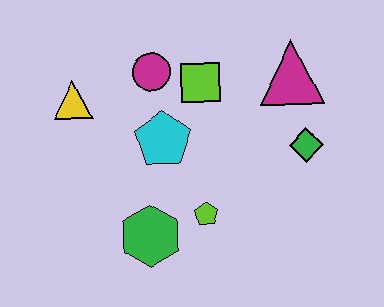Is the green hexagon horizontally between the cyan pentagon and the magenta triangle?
No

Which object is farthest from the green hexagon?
The magenta triangle is farthest from the green hexagon.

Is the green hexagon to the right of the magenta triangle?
No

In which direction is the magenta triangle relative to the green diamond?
The magenta triangle is above the green diamond.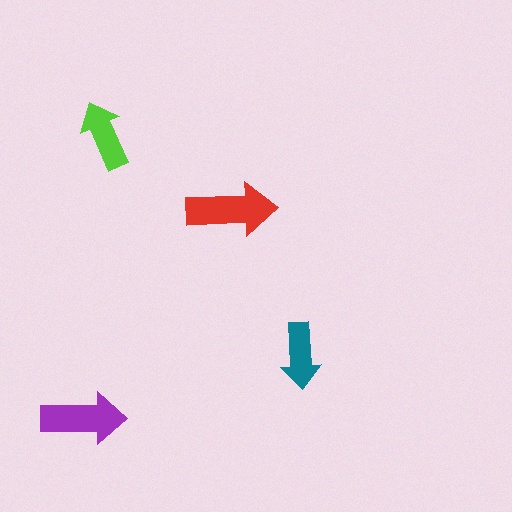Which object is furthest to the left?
The purple arrow is leftmost.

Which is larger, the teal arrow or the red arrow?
The red one.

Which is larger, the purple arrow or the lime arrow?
The purple one.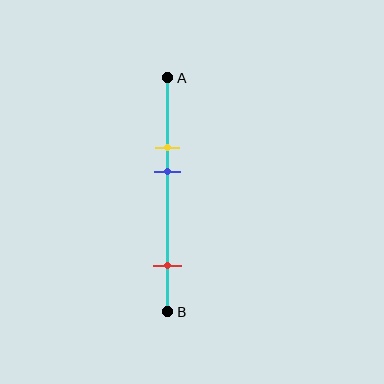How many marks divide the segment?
There are 3 marks dividing the segment.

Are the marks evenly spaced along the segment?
No, the marks are not evenly spaced.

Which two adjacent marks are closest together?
The yellow and blue marks are the closest adjacent pair.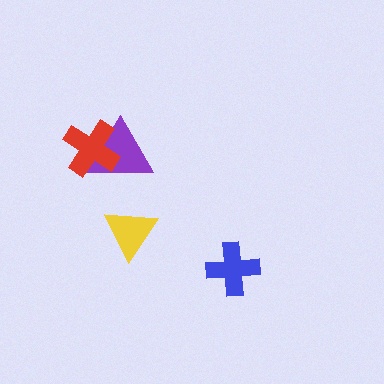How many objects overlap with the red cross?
1 object overlaps with the red cross.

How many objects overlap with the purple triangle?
1 object overlaps with the purple triangle.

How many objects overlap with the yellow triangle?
0 objects overlap with the yellow triangle.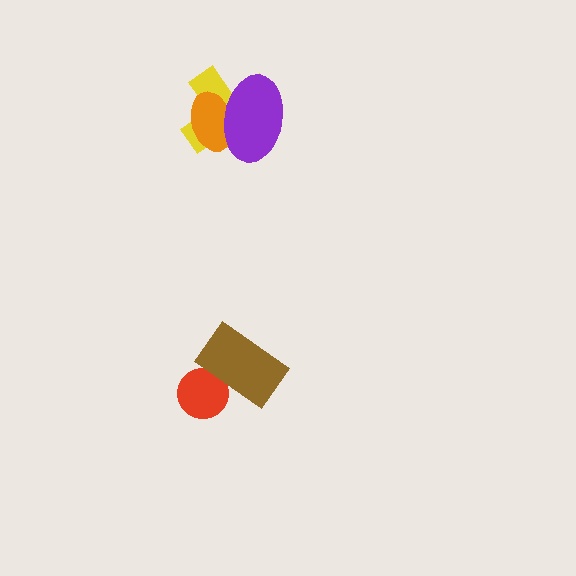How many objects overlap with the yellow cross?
2 objects overlap with the yellow cross.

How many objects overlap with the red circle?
1 object overlaps with the red circle.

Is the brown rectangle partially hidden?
No, no other shape covers it.